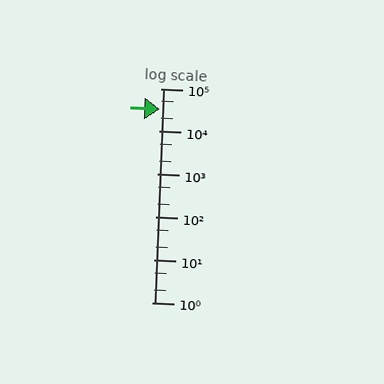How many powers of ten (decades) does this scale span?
The scale spans 5 decades, from 1 to 100000.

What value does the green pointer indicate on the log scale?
The pointer indicates approximately 34000.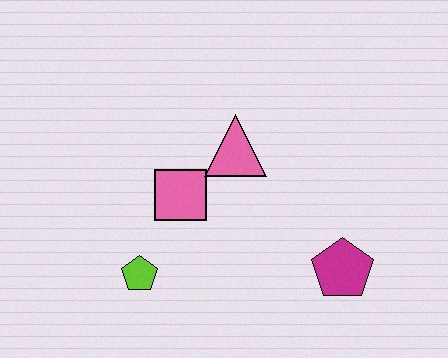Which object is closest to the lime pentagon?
The pink square is closest to the lime pentagon.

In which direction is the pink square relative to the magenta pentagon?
The pink square is to the left of the magenta pentagon.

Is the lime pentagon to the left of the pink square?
Yes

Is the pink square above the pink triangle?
No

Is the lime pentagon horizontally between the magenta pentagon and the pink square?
No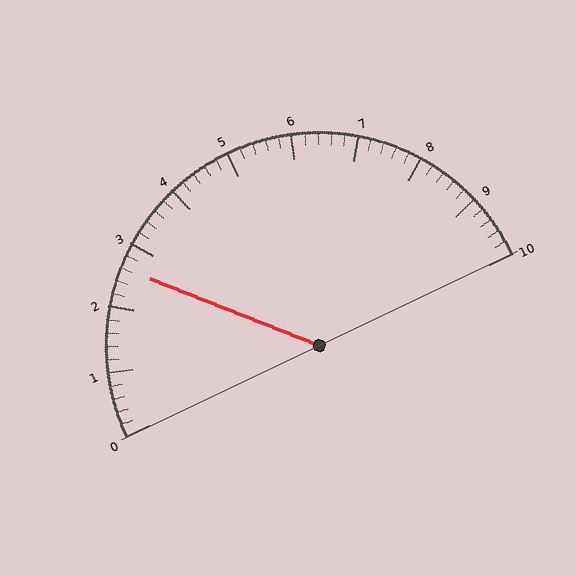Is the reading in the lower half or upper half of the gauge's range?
The reading is in the lower half of the range (0 to 10).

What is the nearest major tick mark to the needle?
The nearest major tick mark is 3.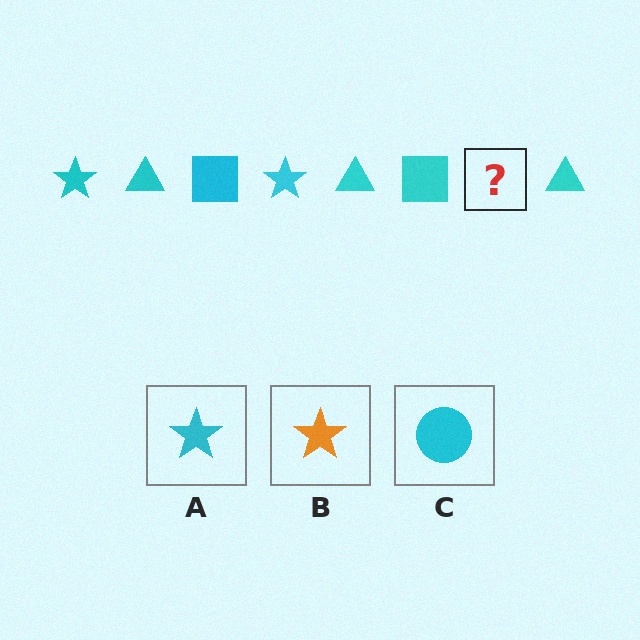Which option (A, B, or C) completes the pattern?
A.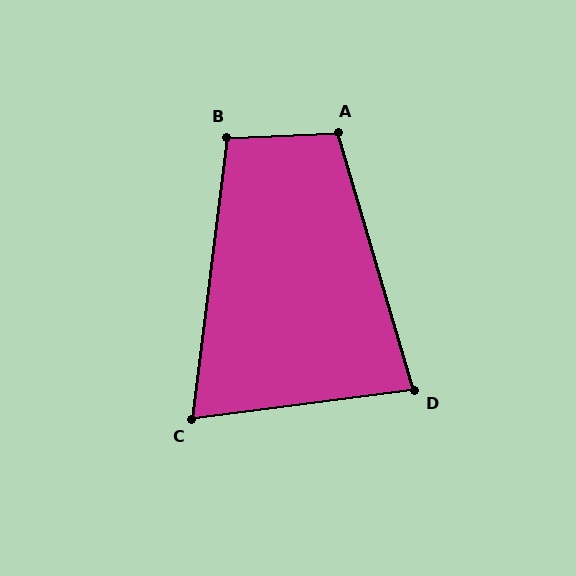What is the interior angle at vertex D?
Approximately 81 degrees (acute).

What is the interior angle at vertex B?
Approximately 99 degrees (obtuse).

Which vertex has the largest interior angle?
A, at approximately 104 degrees.